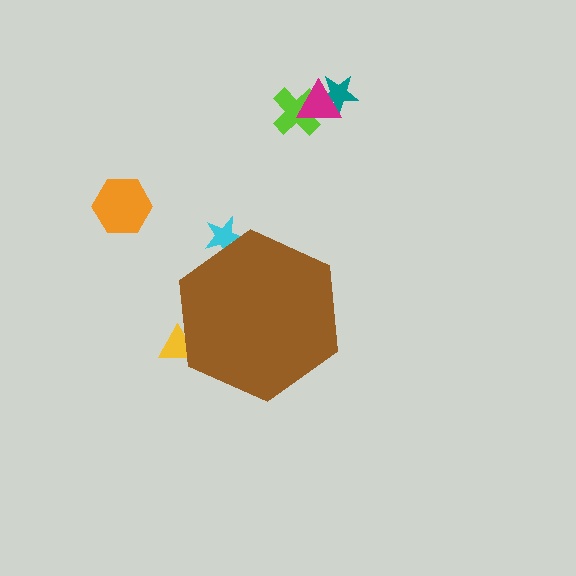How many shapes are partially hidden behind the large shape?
2 shapes are partially hidden.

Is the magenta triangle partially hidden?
No, the magenta triangle is fully visible.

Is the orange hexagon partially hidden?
No, the orange hexagon is fully visible.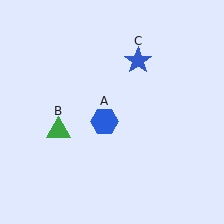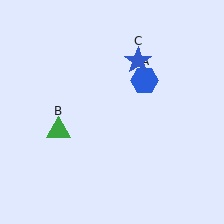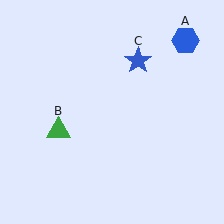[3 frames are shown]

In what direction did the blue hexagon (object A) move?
The blue hexagon (object A) moved up and to the right.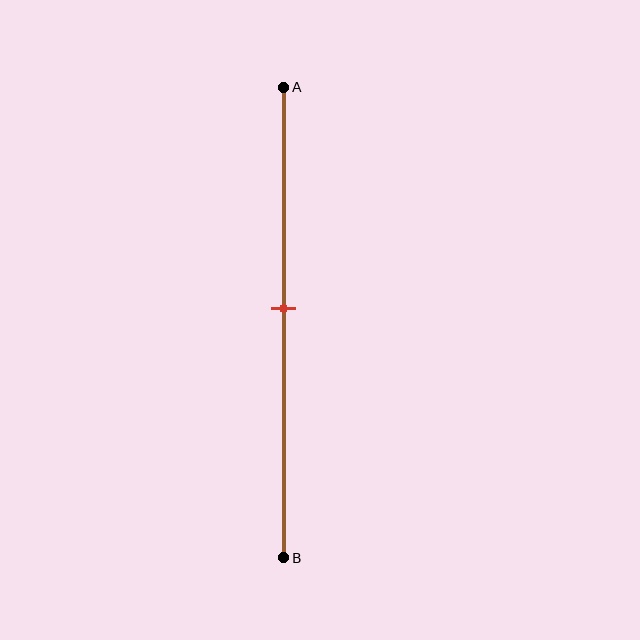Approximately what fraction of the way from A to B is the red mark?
The red mark is approximately 45% of the way from A to B.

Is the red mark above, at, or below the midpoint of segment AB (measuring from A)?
The red mark is above the midpoint of segment AB.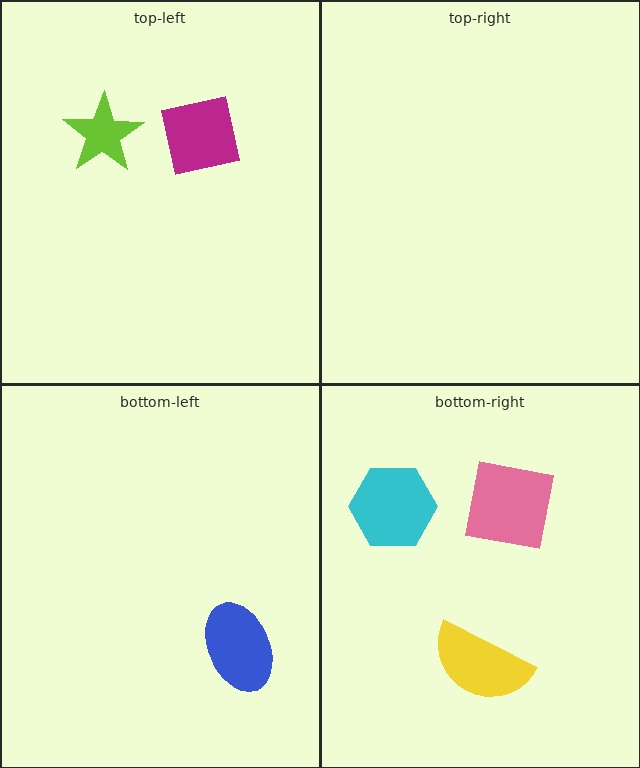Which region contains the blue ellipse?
The bottom-left region.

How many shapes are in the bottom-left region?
1.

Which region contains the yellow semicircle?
The bottom-right region.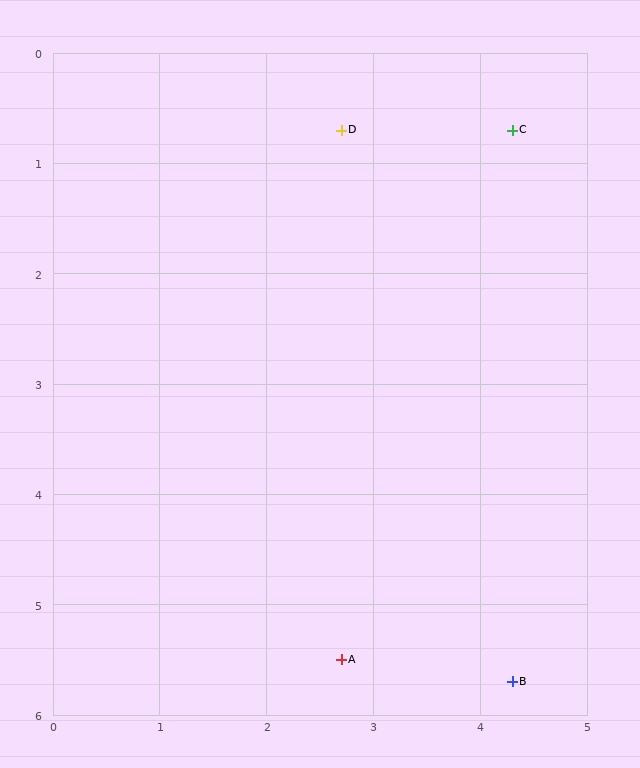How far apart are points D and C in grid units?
Points D and C are about 1.6 grid units apart.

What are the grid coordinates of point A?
Point A is at approximately (2.7, 5.5).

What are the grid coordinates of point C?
Point C is at approximately (4.3, 0.7).